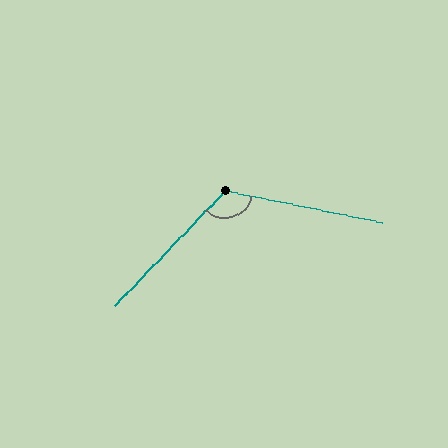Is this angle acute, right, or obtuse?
It is obtuse.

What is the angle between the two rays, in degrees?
Approximately 122 degrees.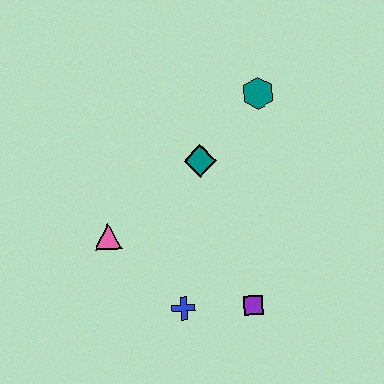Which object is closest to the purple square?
The blue cross is closest to the purple square.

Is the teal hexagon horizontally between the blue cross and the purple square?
No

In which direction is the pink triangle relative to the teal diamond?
The pink triangle is to the left of the teal diamond.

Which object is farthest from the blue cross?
The teal hexagon is farthest from the blue cross.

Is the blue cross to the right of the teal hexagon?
No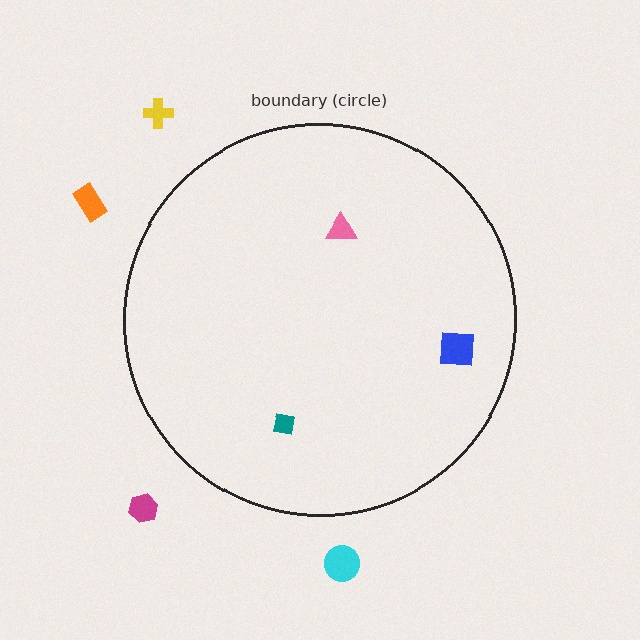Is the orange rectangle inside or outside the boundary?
Outside.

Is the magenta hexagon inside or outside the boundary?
Outside.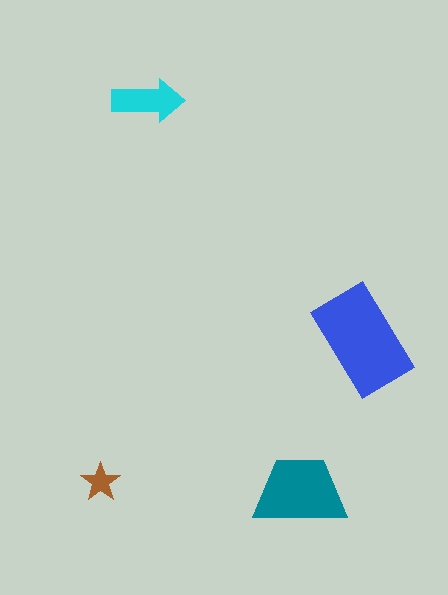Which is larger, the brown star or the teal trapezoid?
The teal trapezoid.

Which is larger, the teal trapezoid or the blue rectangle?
The blue rectangle.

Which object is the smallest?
The brown star.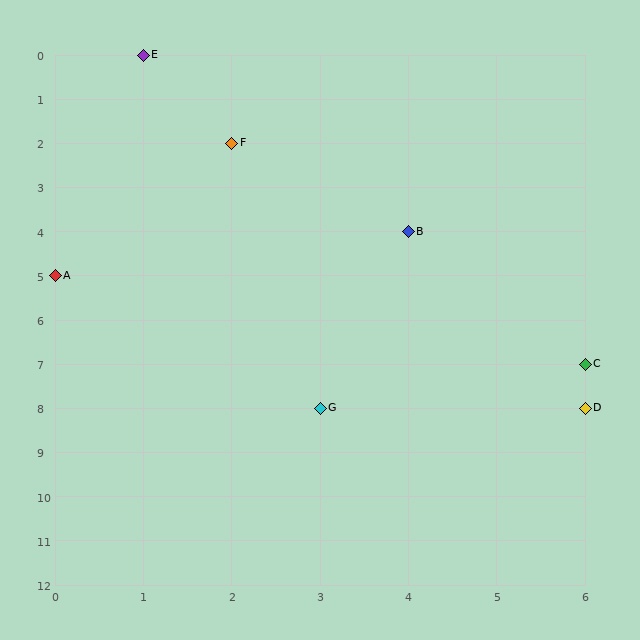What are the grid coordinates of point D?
Point D is at grid coordinates (6, 8).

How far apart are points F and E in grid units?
Points F and E are 1 column and 2 rows apart (about 2.2 grid units diagonally).